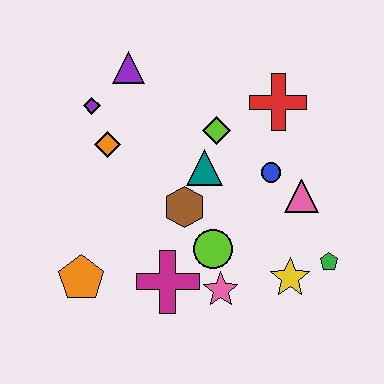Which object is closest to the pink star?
The lime circle is closest to the pink star.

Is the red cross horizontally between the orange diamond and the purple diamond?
No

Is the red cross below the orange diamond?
No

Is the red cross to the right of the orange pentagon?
Yes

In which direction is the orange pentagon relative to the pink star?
The orange pentagon is to the left of the pink star.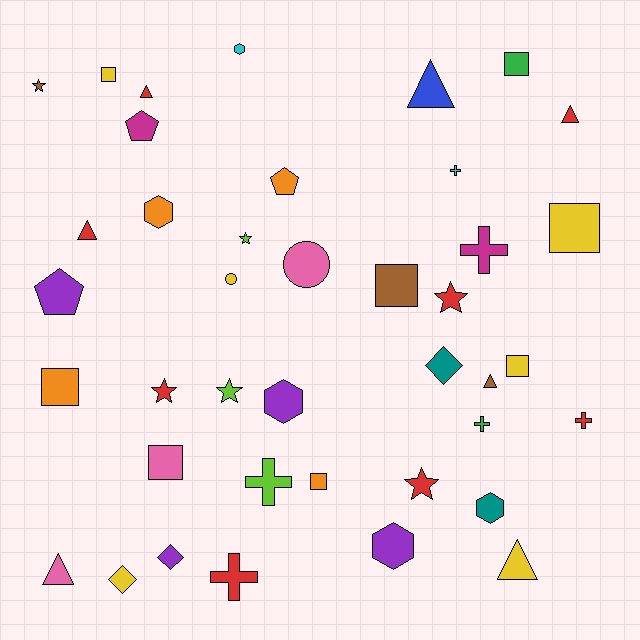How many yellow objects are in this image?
There are 6 yellow objects.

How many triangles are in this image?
There are 7 triangles.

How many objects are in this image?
There are 40 objects.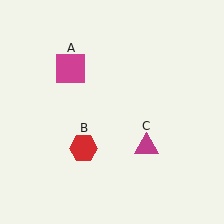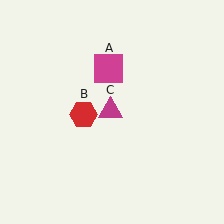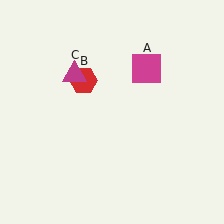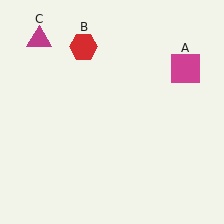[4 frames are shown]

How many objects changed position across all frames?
3 objects changed position: magenta square (object A), red hexagon (object B), magenta triangle (object C).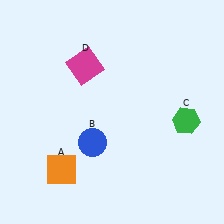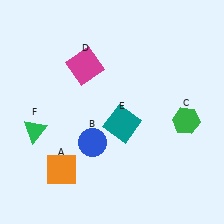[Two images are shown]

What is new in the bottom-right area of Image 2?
A teal square (E) was added in the bottom-right area of Image 2.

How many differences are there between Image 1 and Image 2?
There are 2 differences between the two images.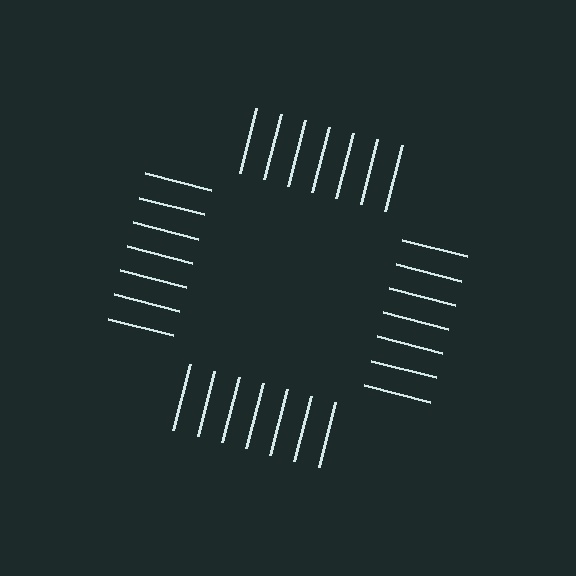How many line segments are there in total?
28 — 7 along each of the 4 edges.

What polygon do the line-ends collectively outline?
An illusory square — the line segments terminate on its edges but no continuous stroke is drawn.